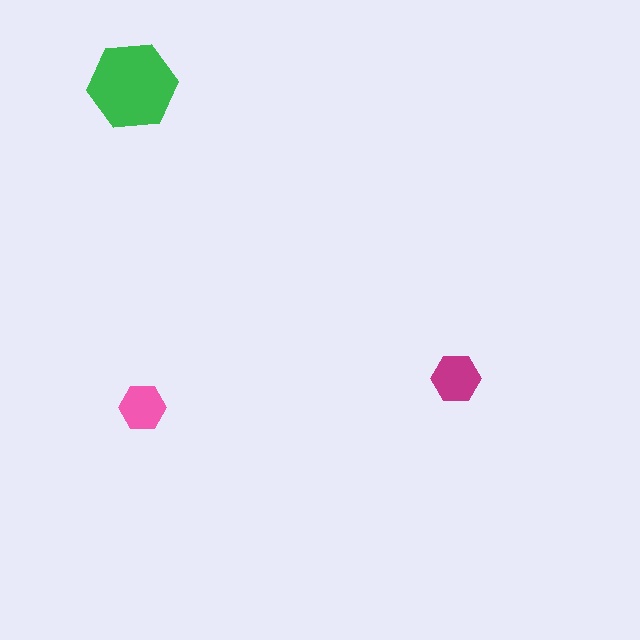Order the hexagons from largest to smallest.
the green one, the magenta one, the pink one.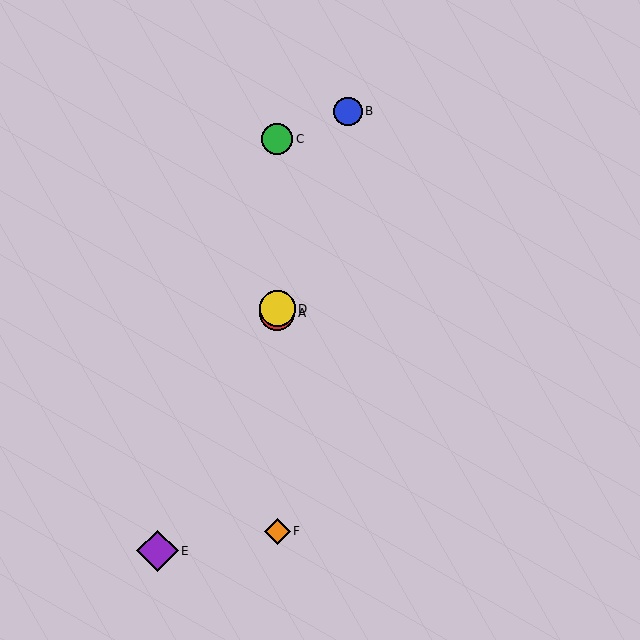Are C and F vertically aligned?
Yes, both are at x≈277.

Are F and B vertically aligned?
No, F is at x≈277 and B is at x≈348.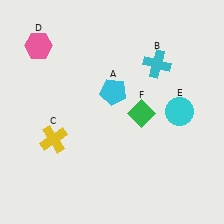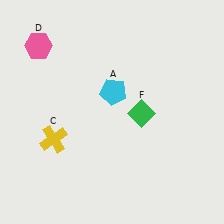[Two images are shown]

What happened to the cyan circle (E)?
The cyan circle (E) was removed in Image 2. It was in the top-right area of Image 1.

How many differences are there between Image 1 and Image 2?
There are 2 differences between the two images.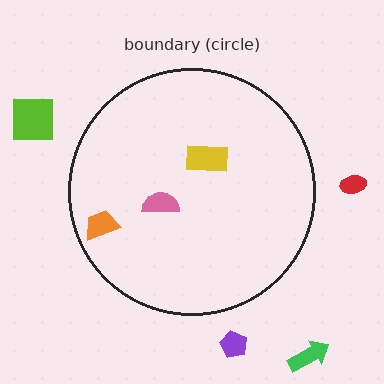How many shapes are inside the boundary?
3 inside, 4 outside.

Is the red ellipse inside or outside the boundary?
Outside.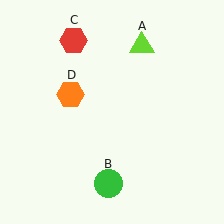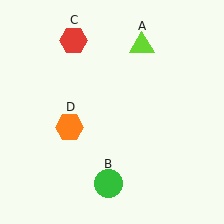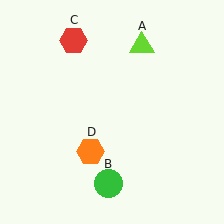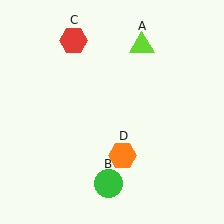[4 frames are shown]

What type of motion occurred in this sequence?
The orange hexagon (object D) rotated counterclockwise around the center of the scene.